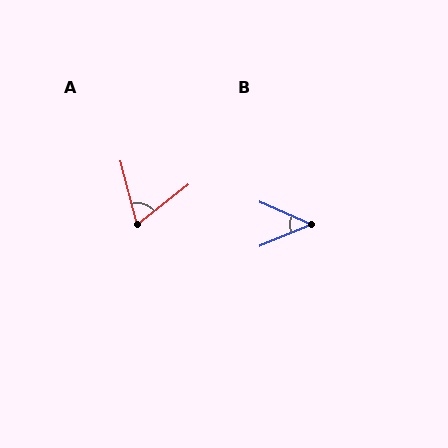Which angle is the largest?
A, at approximately 66 degrees.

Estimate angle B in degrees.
Approximately 46 degrees.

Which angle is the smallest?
B, at approximately 46 degrees.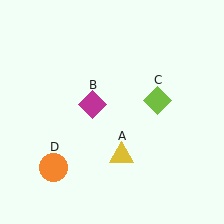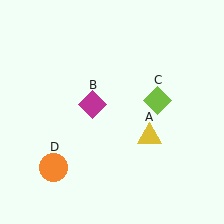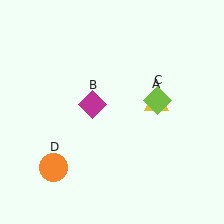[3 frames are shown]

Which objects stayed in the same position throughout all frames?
Magenta diamond (object B) and lime diamond (object C) and orange circle (object D) remained stationary.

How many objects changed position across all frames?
1 object changed position: yellow triangle (object A).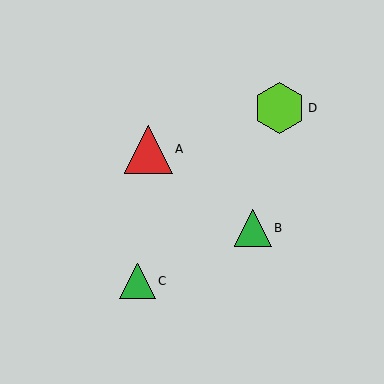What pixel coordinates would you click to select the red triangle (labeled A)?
Click at (148, 149) to select the red triangle A.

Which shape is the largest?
The lime hexagon (labeled D) is the largest.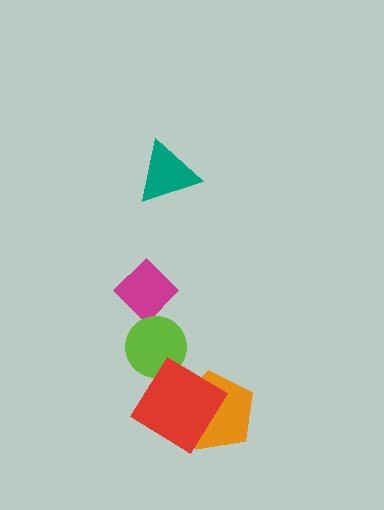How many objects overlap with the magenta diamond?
0 objects overlap with the magenta diamond.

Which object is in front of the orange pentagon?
The red diamond is in front of the orange pentagon.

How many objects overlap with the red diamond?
1 object overlaps with the red diamond.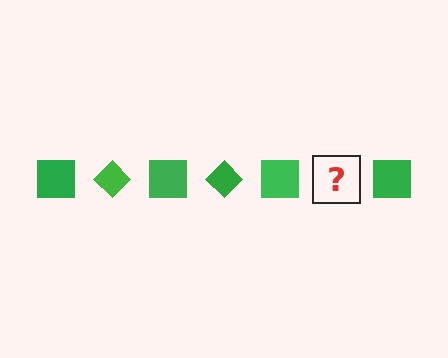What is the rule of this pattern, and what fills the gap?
The rule is that the pattern cycles through square, diamond shapes in green. The gap should be filled with a green diamond.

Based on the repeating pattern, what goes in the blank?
The blank should be a green diamond.